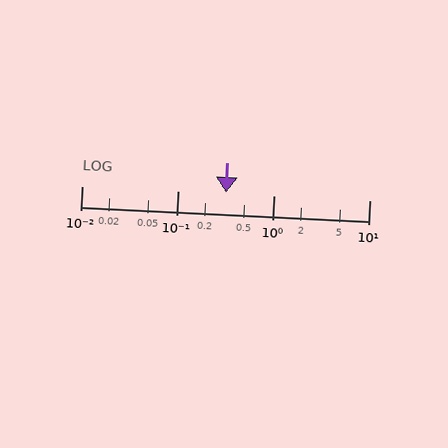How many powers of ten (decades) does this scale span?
The scale spans 3 decades, from 0.01 to 10.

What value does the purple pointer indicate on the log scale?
The pointer indicates approximately 0.32.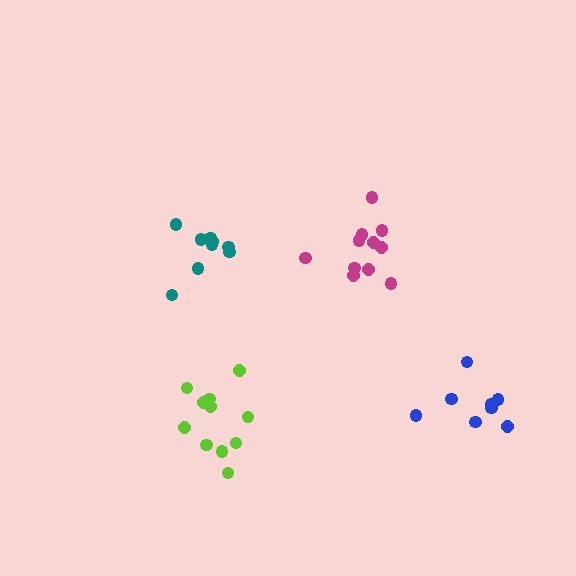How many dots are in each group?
Group 1: 9 dots, Group 2: 11 dots, Group 3: 8 dots, Group 4: 11 dots (39 total).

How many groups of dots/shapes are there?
There are 4 groups.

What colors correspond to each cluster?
The clusters are colored: teal, lime, blue, magenta.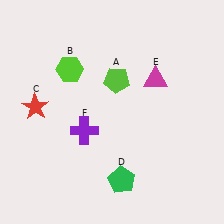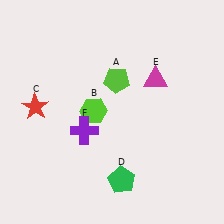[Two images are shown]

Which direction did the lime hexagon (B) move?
The lime hexagon (B) moved down.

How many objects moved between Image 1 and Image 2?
1 object moved between the two images.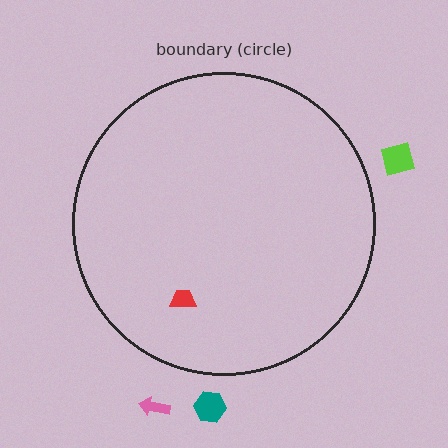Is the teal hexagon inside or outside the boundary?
Outside.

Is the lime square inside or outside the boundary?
Outside.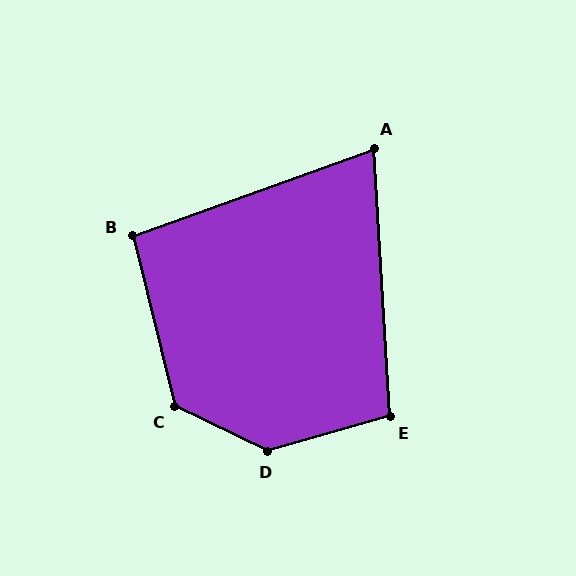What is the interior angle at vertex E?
Approximately 102 degrees (obtuse).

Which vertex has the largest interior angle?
D, at approximately 139 degrees.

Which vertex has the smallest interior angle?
A, at approximately 74 degrees.